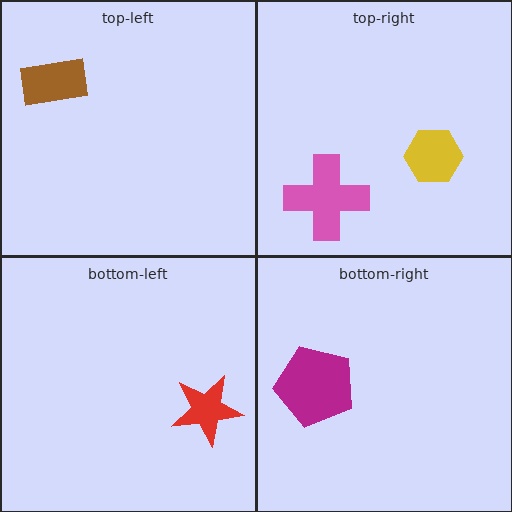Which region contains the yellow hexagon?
The top-right region.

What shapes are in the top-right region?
The yellow hexagon, the pink cross.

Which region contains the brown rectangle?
The top-left region.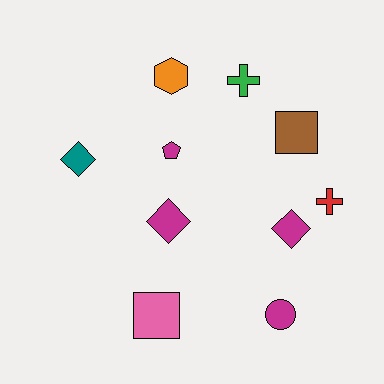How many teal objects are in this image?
There is 1 teal object.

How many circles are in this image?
There is 1 circle.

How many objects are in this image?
There are 10 objects.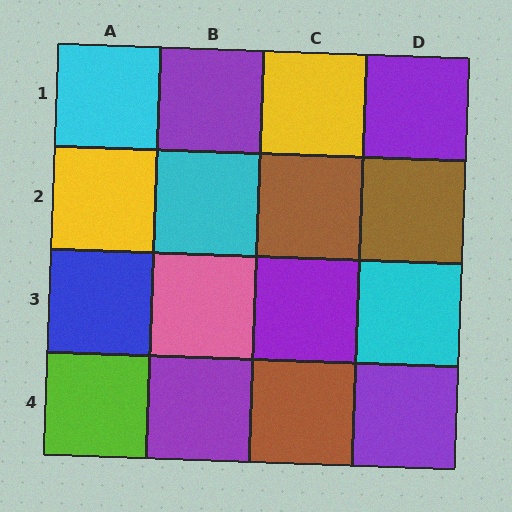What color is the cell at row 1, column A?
Cyan.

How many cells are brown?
3 cells are brown.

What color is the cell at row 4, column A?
Lime.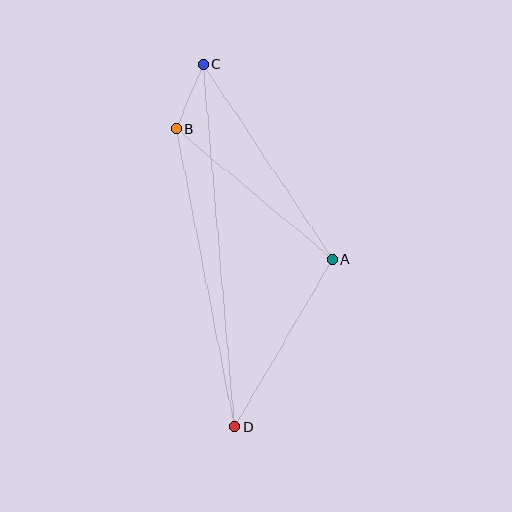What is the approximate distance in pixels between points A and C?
The distance between A and C is approximately 234 pixels.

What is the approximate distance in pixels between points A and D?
The distance between A and D is approximately 194 pixels.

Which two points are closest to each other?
Points B and C are closest to each other.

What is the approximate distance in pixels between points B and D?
The distance between B and D is approximately 304 pixels.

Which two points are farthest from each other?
Points C and D are farthest from each other.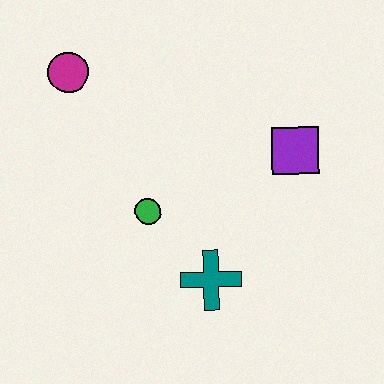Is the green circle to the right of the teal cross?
No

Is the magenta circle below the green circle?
No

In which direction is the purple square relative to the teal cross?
The purple square is above the teal cross.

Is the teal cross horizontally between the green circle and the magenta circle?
No